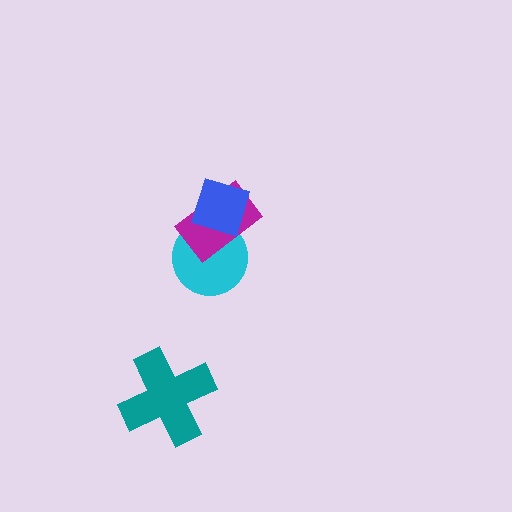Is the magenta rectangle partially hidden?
Yes, it is partially covered by another shape.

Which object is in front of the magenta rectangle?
The blue diamond is in front of the magenta rectangle.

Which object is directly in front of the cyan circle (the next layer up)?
The magenta rectangle is directly in front of the cyan circle.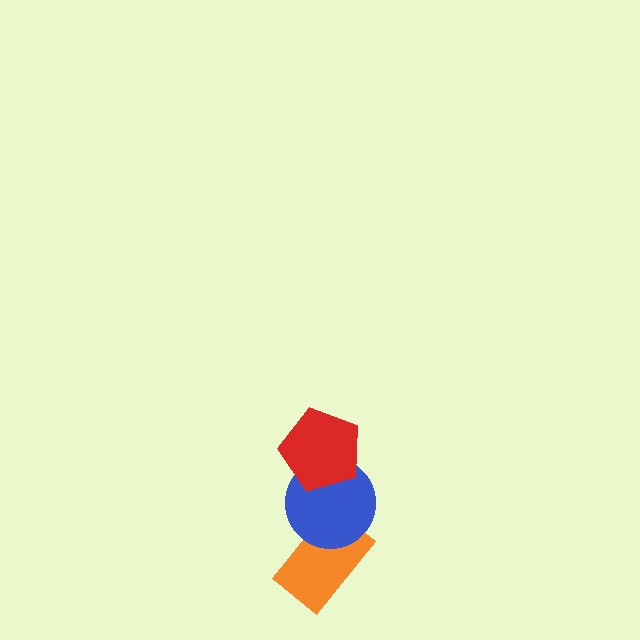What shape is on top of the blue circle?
The red pentagon is on top of the blue circle.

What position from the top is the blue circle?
The blue circle is 2nd from the top.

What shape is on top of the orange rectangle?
The blue circle is on top of the orange rectangle.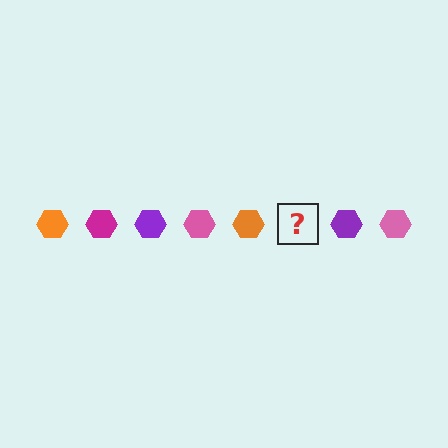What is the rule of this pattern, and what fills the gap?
The rule is that the pattern cycles through orange, magenta, purple, pink hexagons. The gap should be filled with a magenta hexagon.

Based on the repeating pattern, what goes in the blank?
The blank should be a magenta hexagon.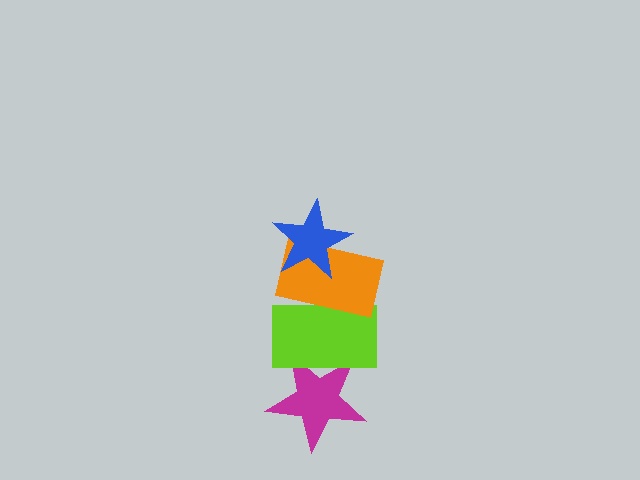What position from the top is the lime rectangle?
The lime rectangle is 3rd from the top.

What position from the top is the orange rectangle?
The orange rectangle is 2nd from the top.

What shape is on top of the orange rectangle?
The blue star is on top of the orange rectangle.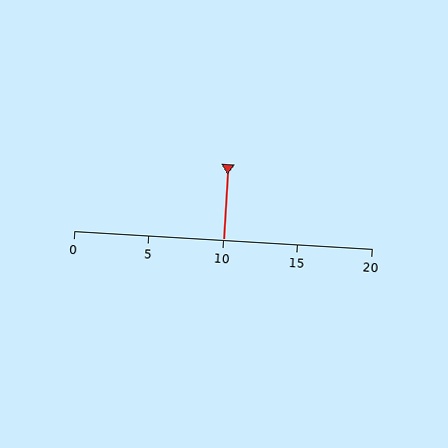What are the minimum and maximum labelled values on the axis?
The axis runs from 0 to 20.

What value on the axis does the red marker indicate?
The marker indicates approximately 10.